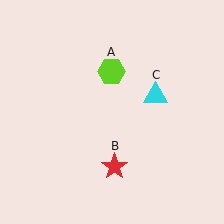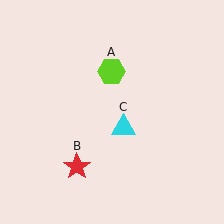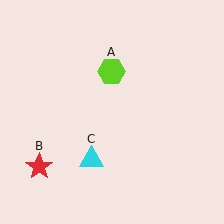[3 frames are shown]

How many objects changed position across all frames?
2 objects changed position: red star (object B), cyan triangle (object C).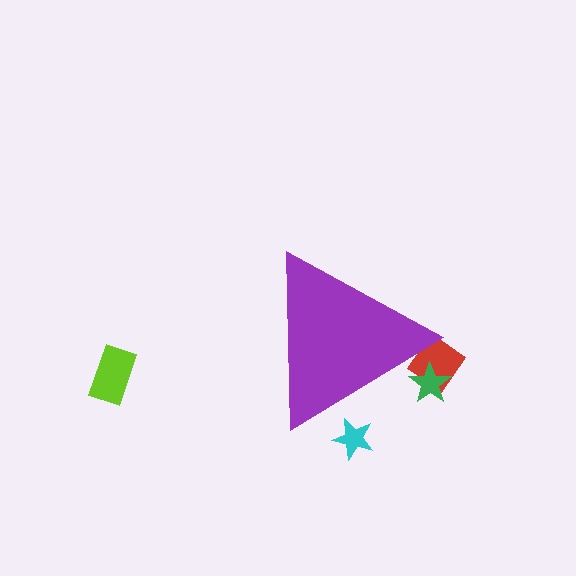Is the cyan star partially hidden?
Yes, the cyan star is partially hidden behind the purple triangle.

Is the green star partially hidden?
Yes, the green star is partially hidden behind the purple triangle.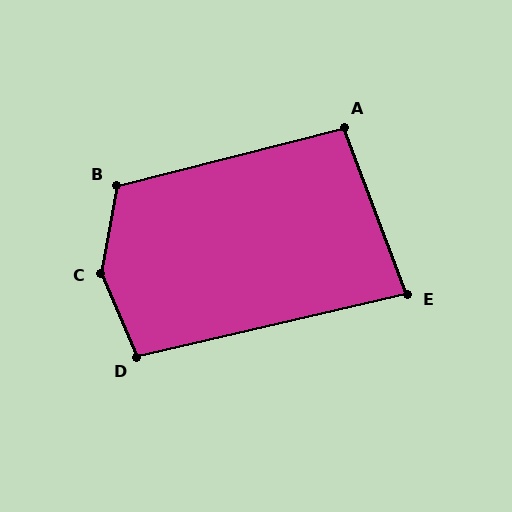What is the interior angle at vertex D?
Approximately 100 degrees (obtuse).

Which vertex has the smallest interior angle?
E, at approximately 83 degrees.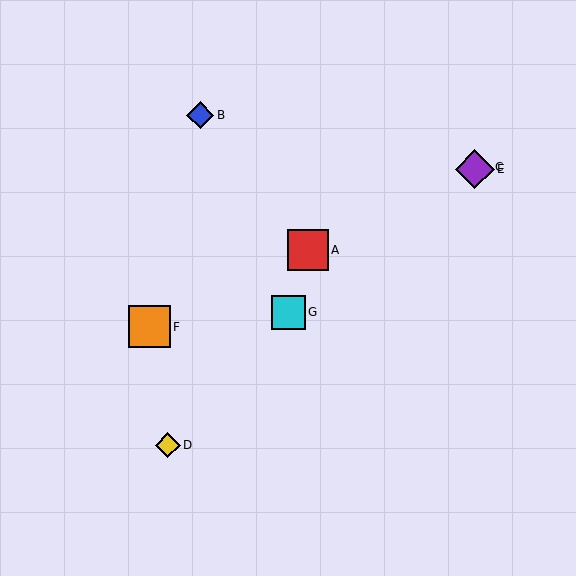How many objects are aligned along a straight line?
4 objects (A, C, E, F) are aligned along a straight line.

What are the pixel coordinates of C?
Object C is at (479, 167).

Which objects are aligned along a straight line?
Objects A, C, E, F are aligned along a straight line.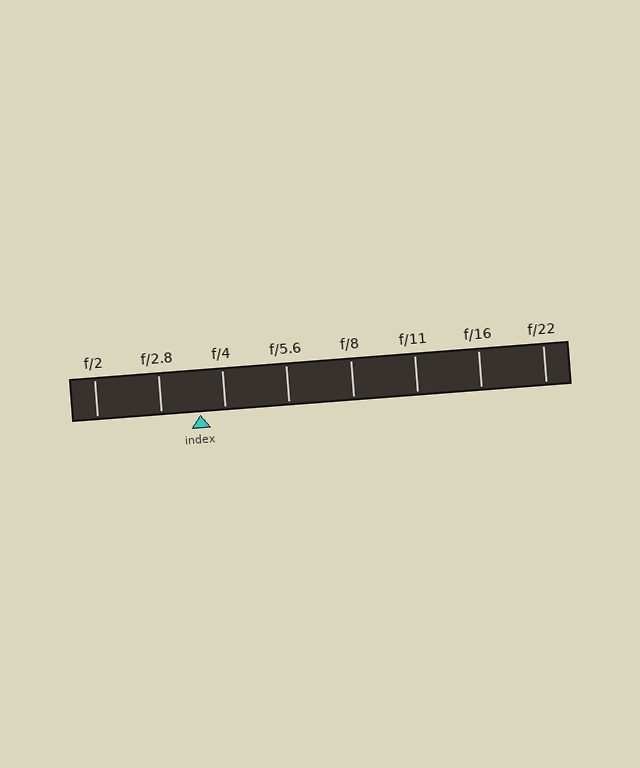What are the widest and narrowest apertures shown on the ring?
The widest aperture shown is f/2 and the narrowest is f/22.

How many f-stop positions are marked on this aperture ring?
There are 8 f-stop positions marked.